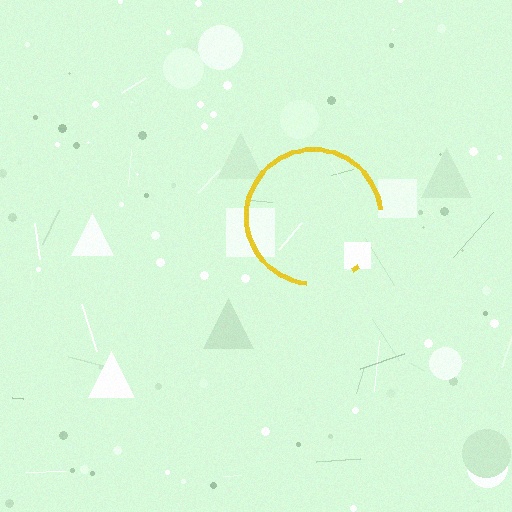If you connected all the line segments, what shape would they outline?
They would outline a circle.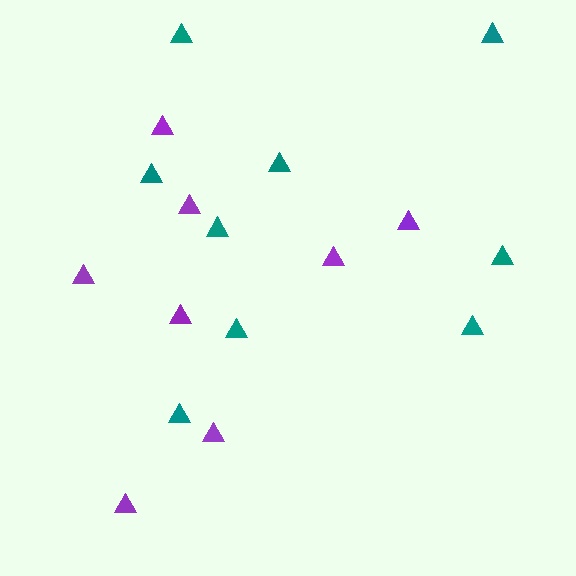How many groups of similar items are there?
There are 2 groups: one group of purple triangles (8) and one group of teal triangles (9).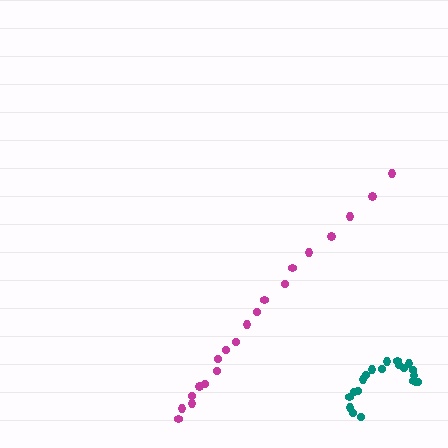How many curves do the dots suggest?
There are 2 distinct paths.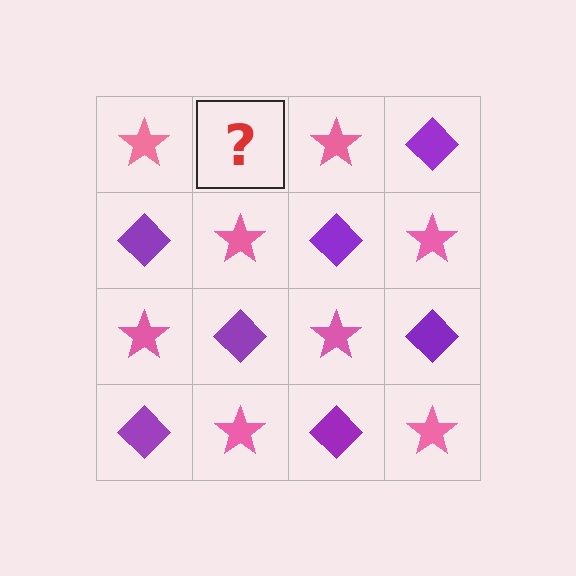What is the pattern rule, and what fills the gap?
The rule is that it alternates pink star and purple diamond in a checkerboard pattern. The gap should be filled with a purple diamond.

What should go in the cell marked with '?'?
The missing cell should contain a purple diamond.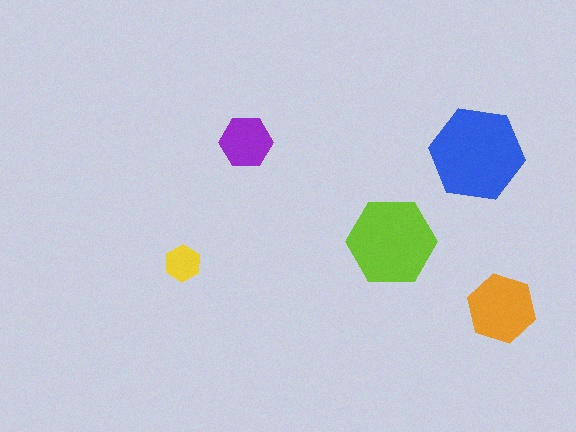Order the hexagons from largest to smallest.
the blue one, the lime one, the orange one, the purple one, the yellow one.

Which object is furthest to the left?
The yellow hexagon is leftmost.